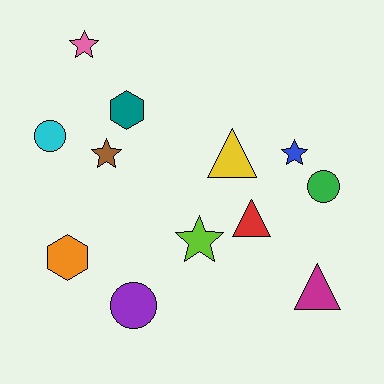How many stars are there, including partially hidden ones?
There are 4 stars.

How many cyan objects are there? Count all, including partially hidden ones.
There is 1 cyan object.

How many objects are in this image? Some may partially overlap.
There are 12 objects.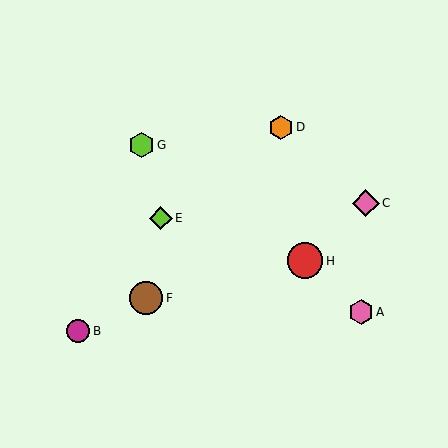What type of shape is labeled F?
Shape F is a brown circle.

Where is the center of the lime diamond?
The center of the lime diamond is at (161, 218).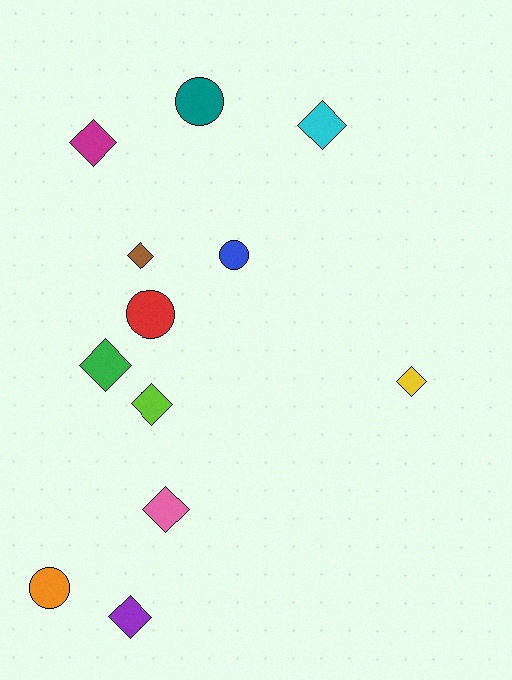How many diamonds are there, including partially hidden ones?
There are 8 diamonds.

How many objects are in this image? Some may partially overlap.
There are 12 objects.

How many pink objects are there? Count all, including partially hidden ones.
There is 1 pink object.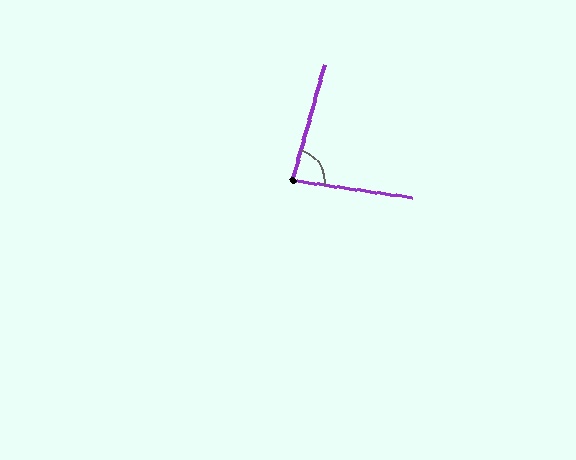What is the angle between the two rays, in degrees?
Approximately 83 degrees.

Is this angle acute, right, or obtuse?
It is acute.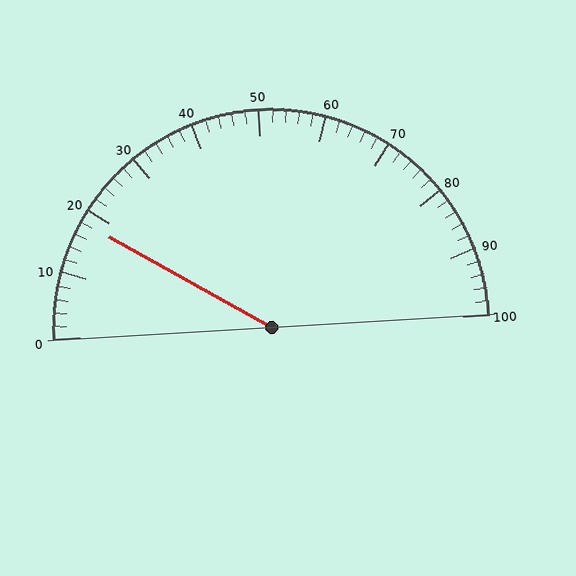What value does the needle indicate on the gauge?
The needle indicates approximately 18.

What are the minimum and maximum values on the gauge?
The gauge ranges from 0 to 100.